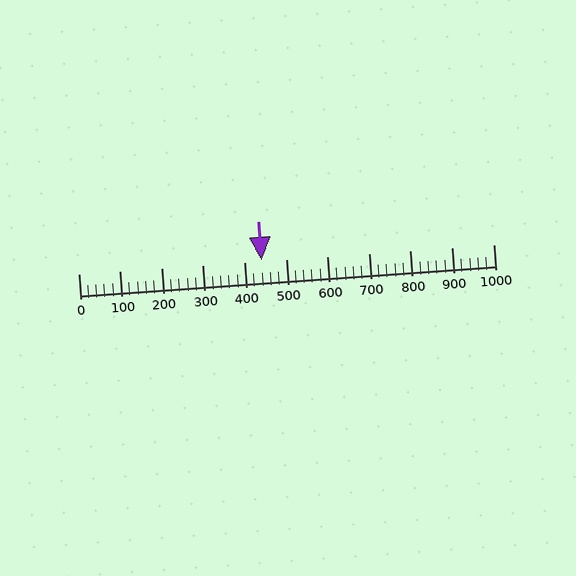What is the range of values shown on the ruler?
The ruler shows values from 0 to 1000.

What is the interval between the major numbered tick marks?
The major tick marks are spaced 100 units apart.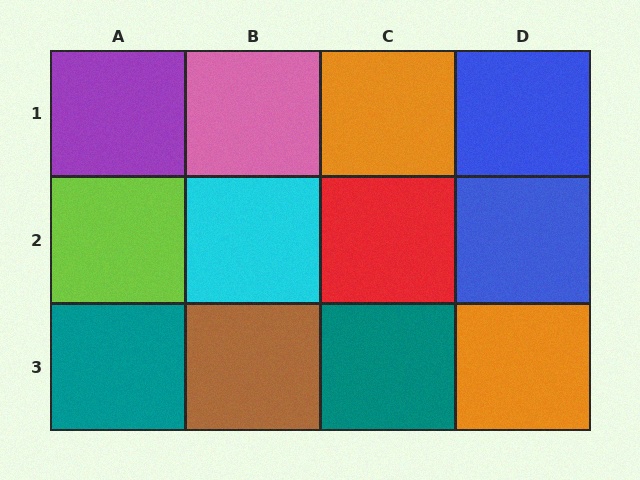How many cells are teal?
2 cells are teal.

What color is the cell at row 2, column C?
Red.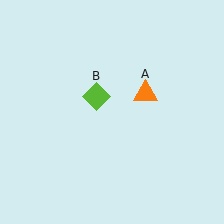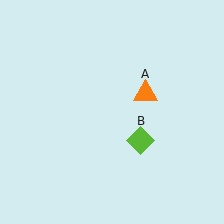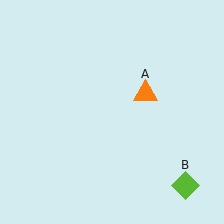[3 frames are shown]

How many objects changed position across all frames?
1 object changed position: lime diamond (object B).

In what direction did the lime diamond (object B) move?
The lime diamond (object B) moved down and to the right.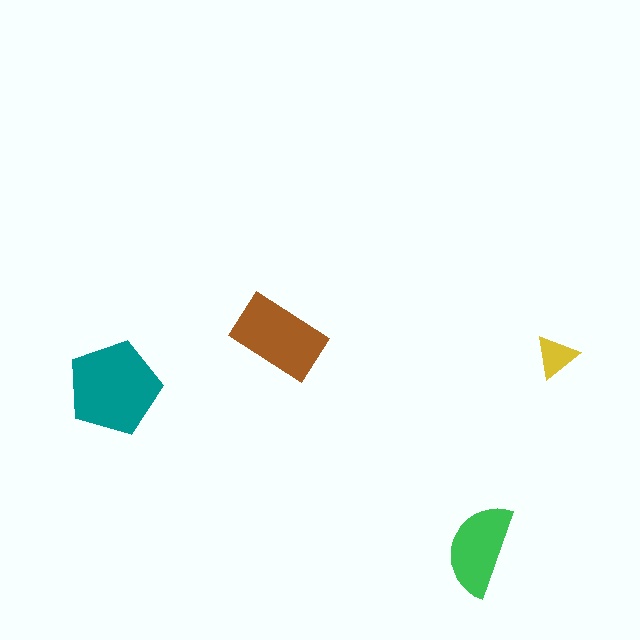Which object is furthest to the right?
The yellow triangle is rightmost.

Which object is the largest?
The teal pentagon.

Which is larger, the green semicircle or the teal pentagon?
The teal pentagon.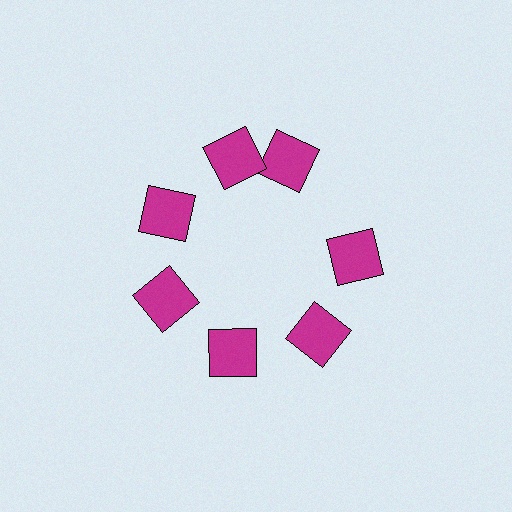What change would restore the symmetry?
The symmetry would be restored by rotating it back into even spacing with its neighbors so that all 7 squares sit at equal angles and equal distance from the center.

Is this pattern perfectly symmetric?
No. The 7 magenta squares are arranged in a ring, but one element near the 1 o'clock position is rotated out of alignment along the ring, breaking the 7-fold rotational symmetry.